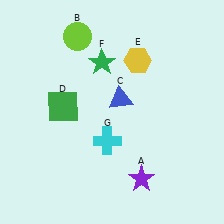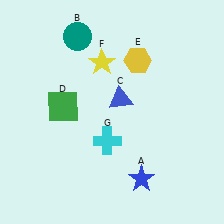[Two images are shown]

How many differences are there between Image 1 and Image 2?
There are 3 differences between the two images.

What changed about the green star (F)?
In Image 1, F is green. In Image 2, it changed to yellow.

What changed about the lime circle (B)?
In Image 1, B is lime. In Image 2, it changed to teal.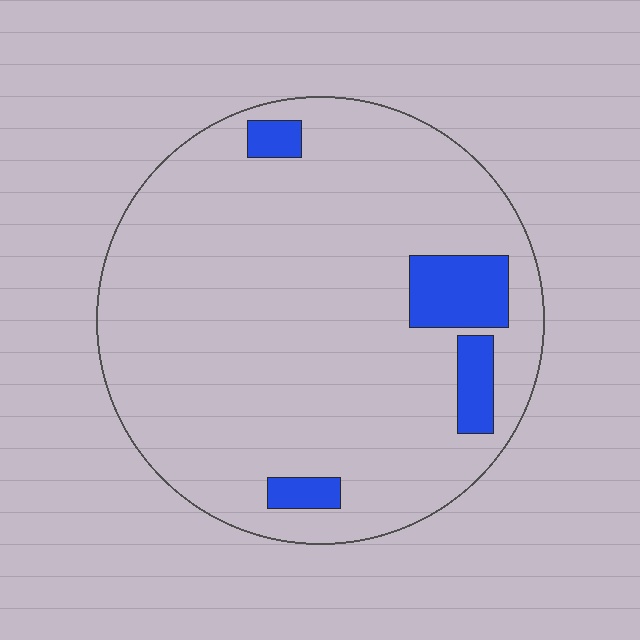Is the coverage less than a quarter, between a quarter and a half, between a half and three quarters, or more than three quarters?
Less than a quarter.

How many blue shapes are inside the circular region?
4.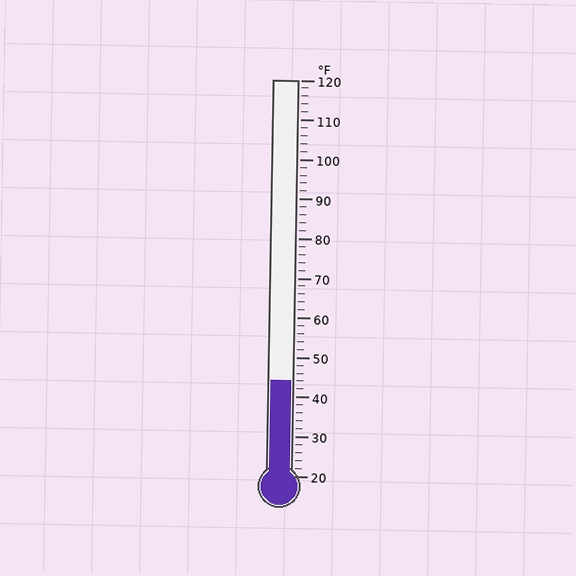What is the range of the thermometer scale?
The thermometer scale ranges from 20°F to 120°F.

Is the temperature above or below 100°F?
The temperature is below 100°F.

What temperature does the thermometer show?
The thermometer shows approximately 44°F.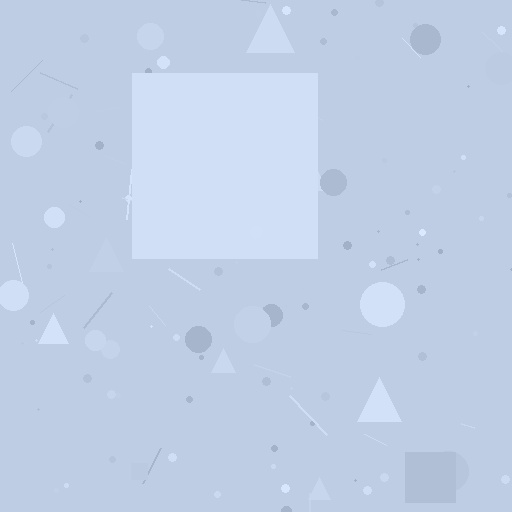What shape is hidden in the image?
A square is hidden in the image.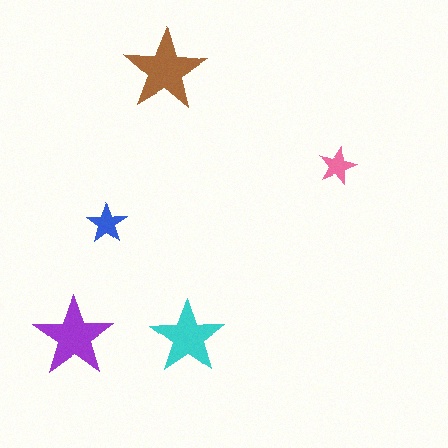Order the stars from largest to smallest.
the brown one, the purple one, the cyan one, the blue one, the pink one.